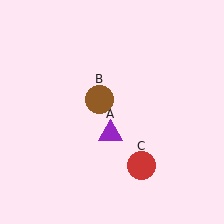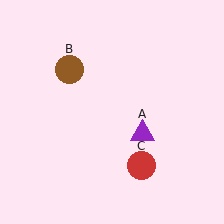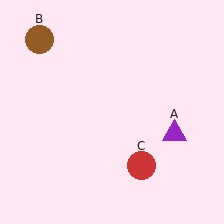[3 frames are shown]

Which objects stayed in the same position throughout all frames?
Red circle (object C) remained stationary.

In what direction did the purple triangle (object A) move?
The purple triangle (object A) moved right.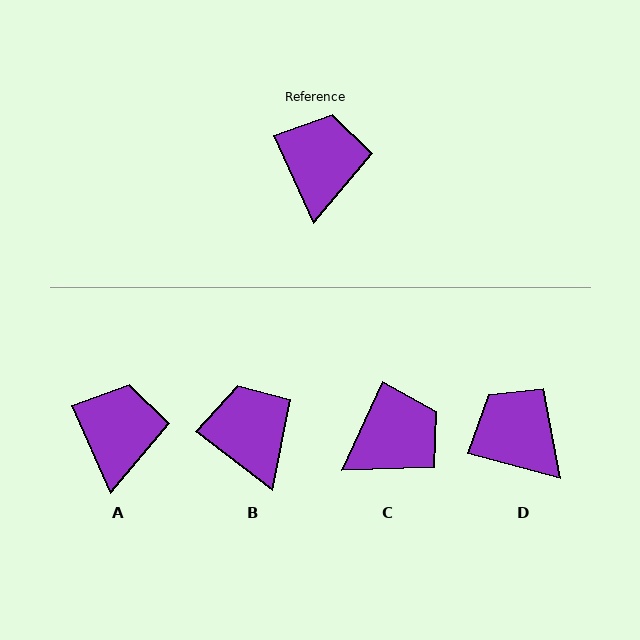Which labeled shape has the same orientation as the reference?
A.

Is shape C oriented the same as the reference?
No, it is off by about 48 degrees.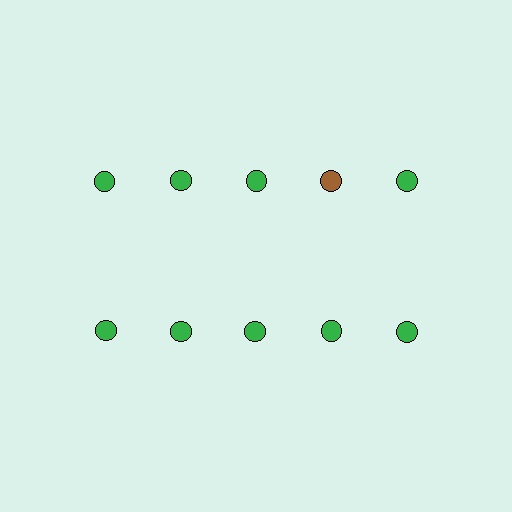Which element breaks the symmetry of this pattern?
The brown circle in the top row, second from right column breaks the symmetry. All other shapes are green circles.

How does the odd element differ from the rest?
It has a different color: brown instead of green.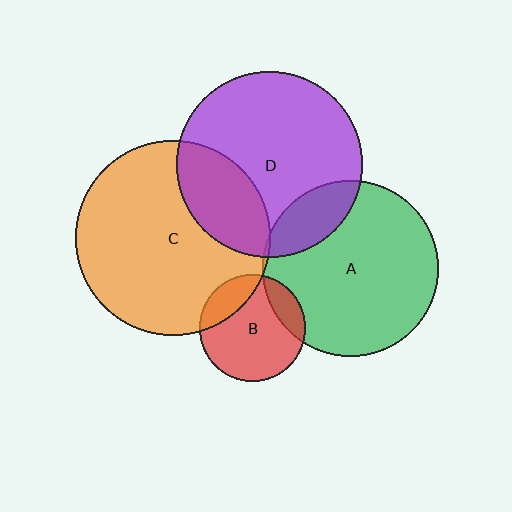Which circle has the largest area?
Circle C (orange).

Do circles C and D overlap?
Yes.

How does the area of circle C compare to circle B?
Approximately 3.4 times.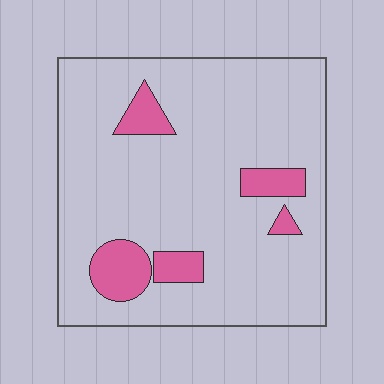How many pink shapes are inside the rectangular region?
5.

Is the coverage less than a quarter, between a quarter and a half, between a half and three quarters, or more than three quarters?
Less than a quarter.